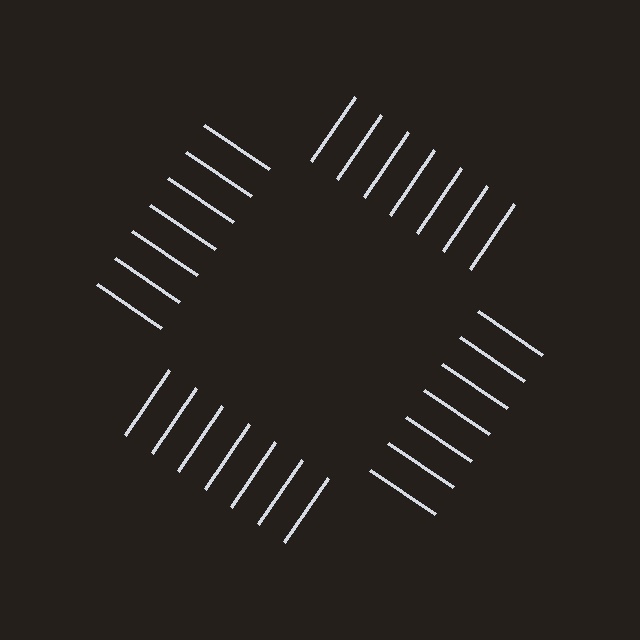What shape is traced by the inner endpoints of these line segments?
An illusory square — the line segments terminate on its edges but no continuous stroke is drawn.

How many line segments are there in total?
28 — 7 along each of the 4 edges.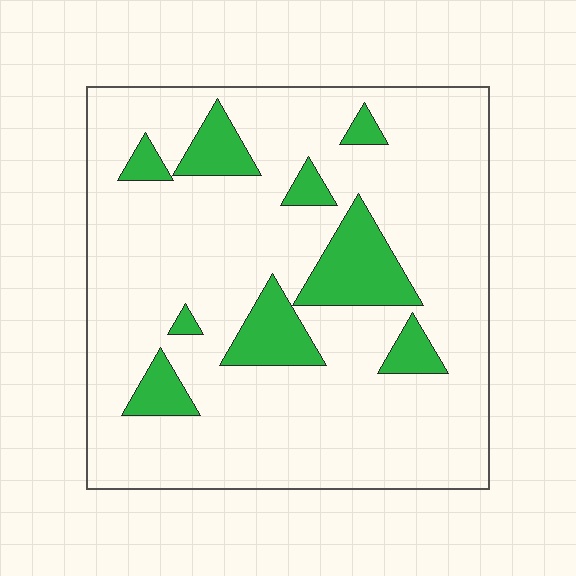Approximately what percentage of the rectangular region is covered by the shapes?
Approximately 15%.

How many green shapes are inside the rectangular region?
9.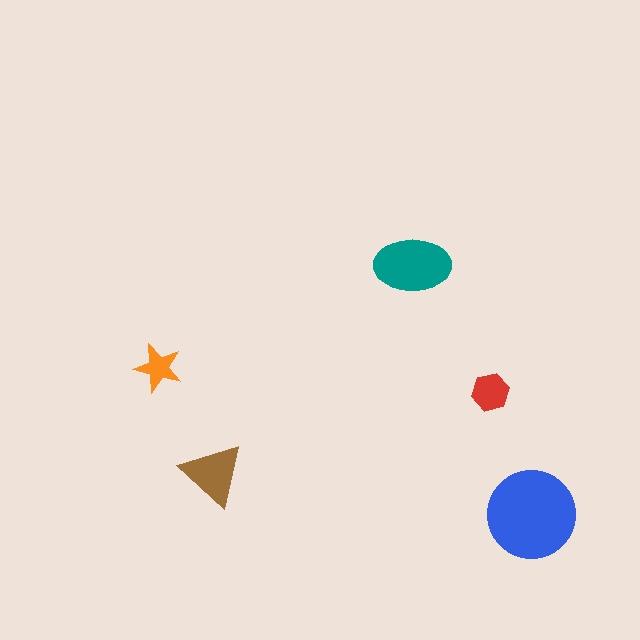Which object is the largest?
The blue circle.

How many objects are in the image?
There are 5 objects in the image.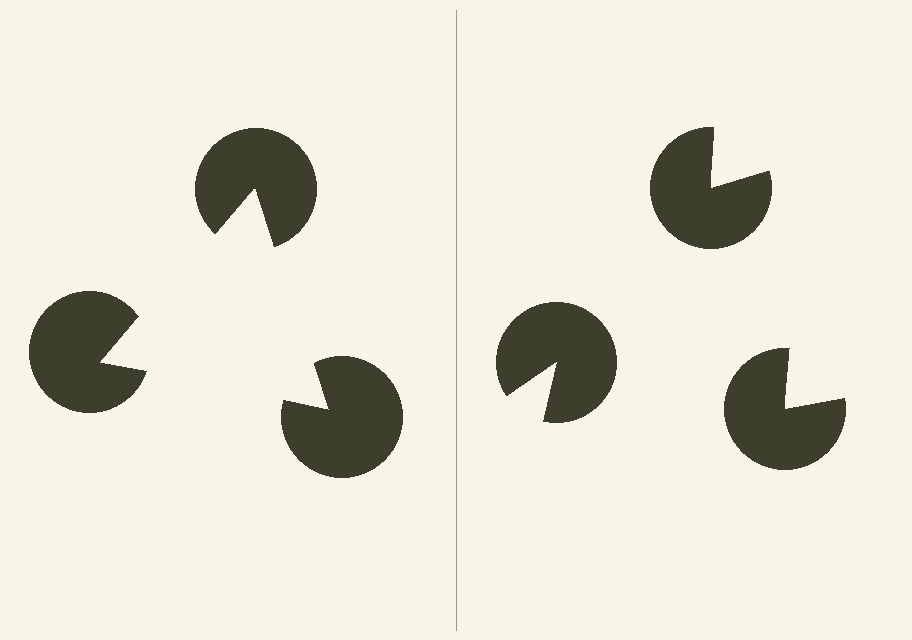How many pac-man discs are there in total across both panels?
6 — 3 on each side.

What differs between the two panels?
The pac-man discs are positioned identically on both sides; only the wedge orientations differ. On the left they align to a triangle; on the right they are misaligned.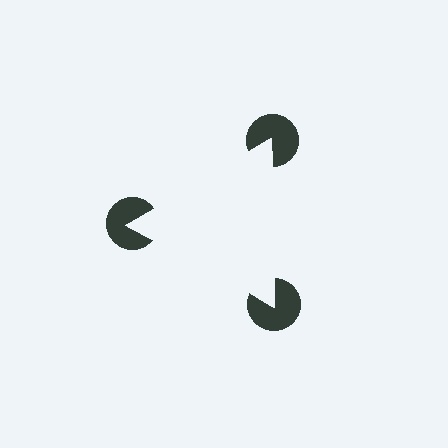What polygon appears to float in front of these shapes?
An illusory triangle — its edges are inferred from the aligned wedge cuts in the pac-man discs, not physically drawn.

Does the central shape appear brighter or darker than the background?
It typically appears slightly brighter than the background, even though no actual brightness change is drawn.